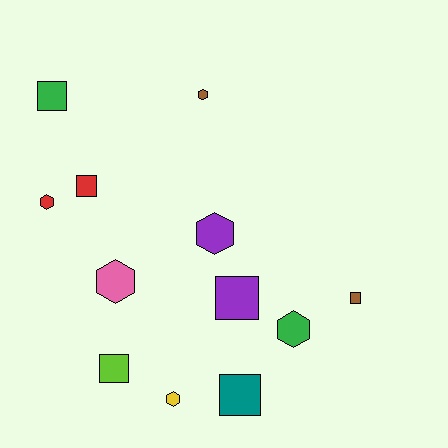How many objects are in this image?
There are 12 objects.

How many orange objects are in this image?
There are no orange objects.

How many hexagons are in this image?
There are 6 hexagons.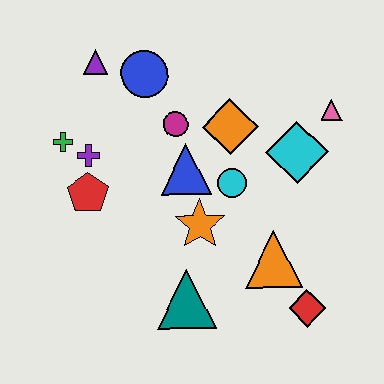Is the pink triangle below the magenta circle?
No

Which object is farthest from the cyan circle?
The purple triangle is farthest from the cyan circle.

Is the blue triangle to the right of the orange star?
No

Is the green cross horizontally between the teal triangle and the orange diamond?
No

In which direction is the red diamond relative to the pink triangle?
The red diamond is below the pink triangle.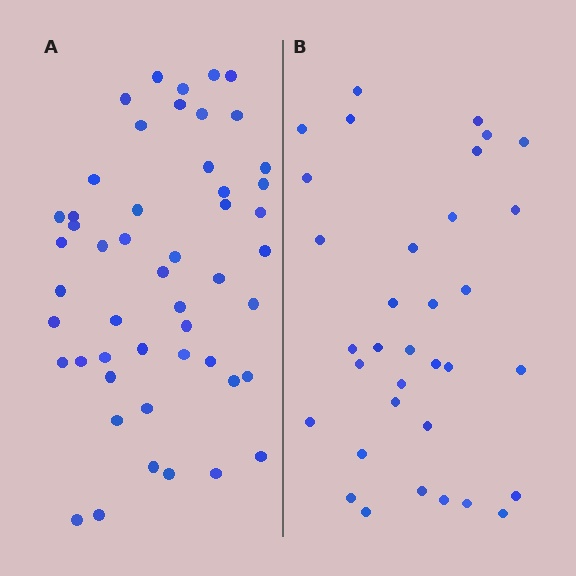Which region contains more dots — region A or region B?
Region A (the left region) has more dots.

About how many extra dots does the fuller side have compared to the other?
Region A has approximately 15 more dots than region B.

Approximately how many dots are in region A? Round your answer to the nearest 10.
About 50 dots.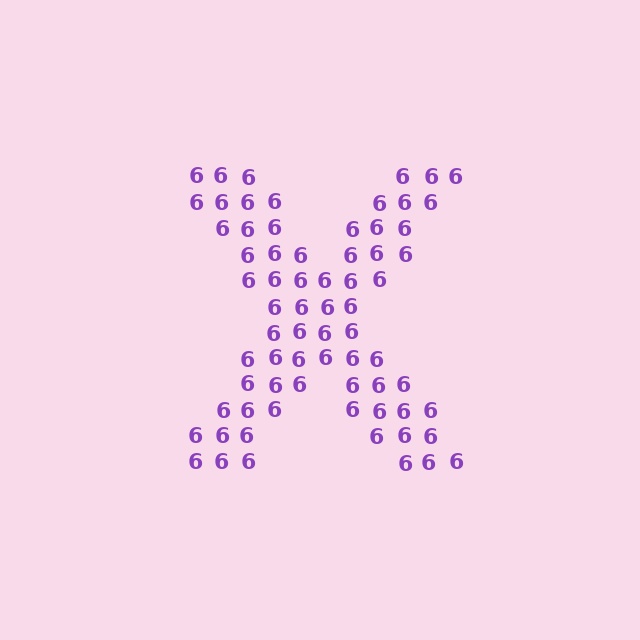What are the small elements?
The small elements are digit 6's.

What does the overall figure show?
The overall figure shows the letter X.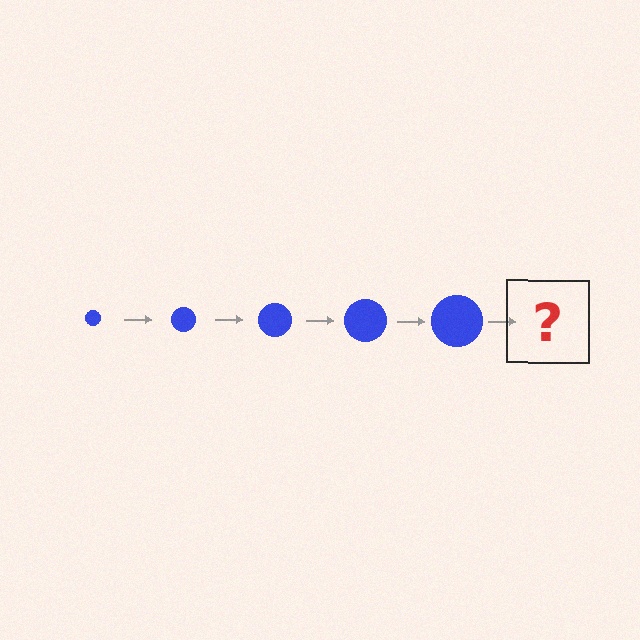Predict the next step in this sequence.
The next step is a blue circle, larger than the previous one.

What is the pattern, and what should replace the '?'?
The pattern is that the circle gets progressively larger each step. The '?' should be a blue circle, larger than the previous one.